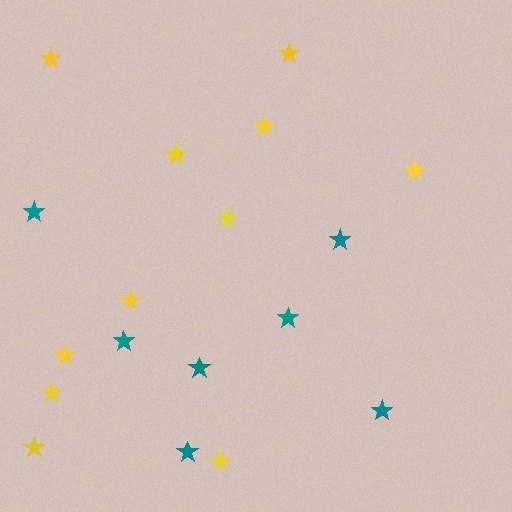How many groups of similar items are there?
There are 2 groups: one group of teal stars (7) and one group of yellow stars (11).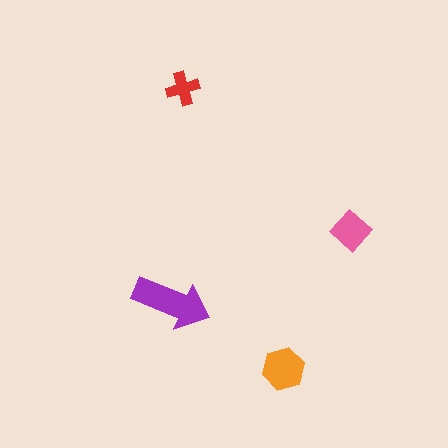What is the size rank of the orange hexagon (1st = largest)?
2nd.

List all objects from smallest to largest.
The red cross, the pink diamond, the orange hexagon, the purple arrow.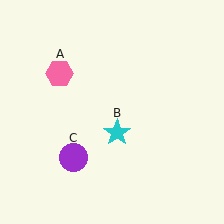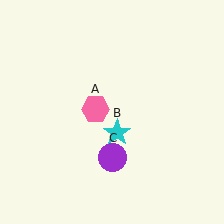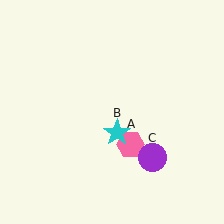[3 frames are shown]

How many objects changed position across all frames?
2 objects changed position: pink hexagon (object A), purple circle (object C).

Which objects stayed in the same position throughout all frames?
Cyan star (object B) remained stationary.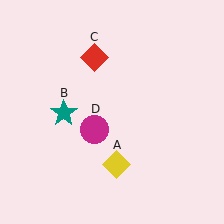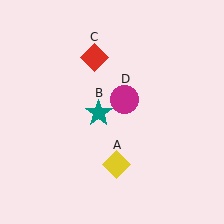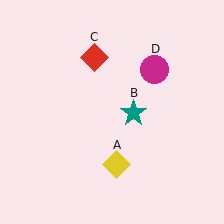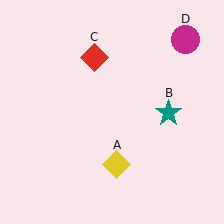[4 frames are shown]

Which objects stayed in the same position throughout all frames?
Yellow diamond (object A) and red diamond (object C) remained stationary.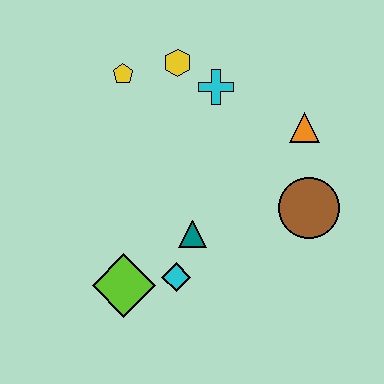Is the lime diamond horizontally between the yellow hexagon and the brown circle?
No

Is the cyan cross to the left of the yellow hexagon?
No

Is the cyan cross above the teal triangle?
Yes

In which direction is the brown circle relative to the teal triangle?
The brown circle is to the right of the teal triangle.